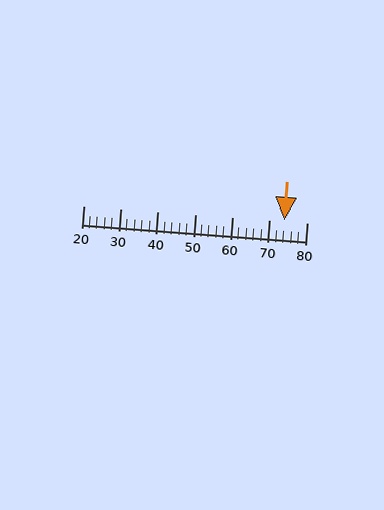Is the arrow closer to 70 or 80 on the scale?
The arrow is closer to 70.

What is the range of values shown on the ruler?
The ruler shows values from 20 to 80.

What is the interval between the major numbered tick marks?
The major tick marks are spaced 10 units apart.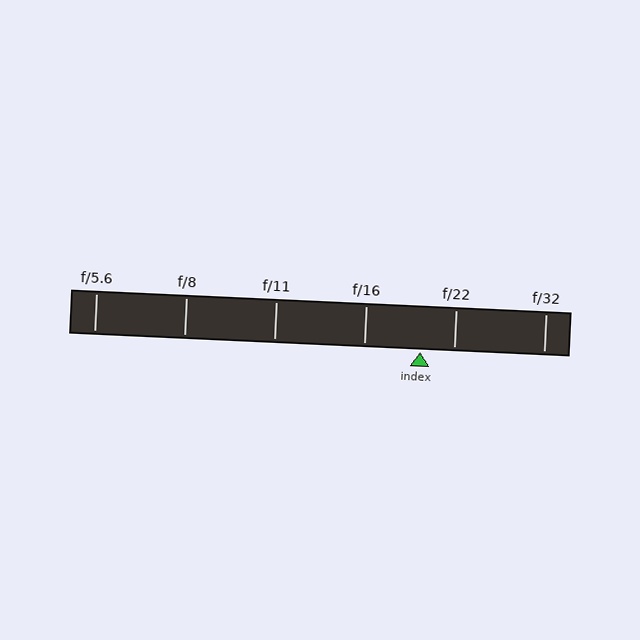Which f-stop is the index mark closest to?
The index mark is closest to f/22.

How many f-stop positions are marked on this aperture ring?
There are 6 f-stop positions marked.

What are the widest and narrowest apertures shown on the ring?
The widest aperture shown is f/5.6 and the narrowest is f/32.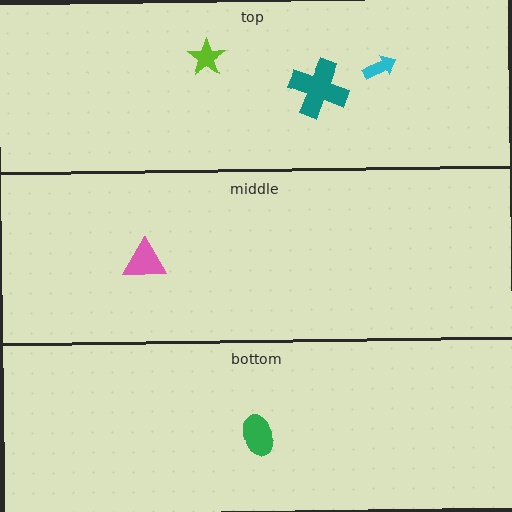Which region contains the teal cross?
The top region.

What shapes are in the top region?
The lime star, the teal cross, the cyan arrow.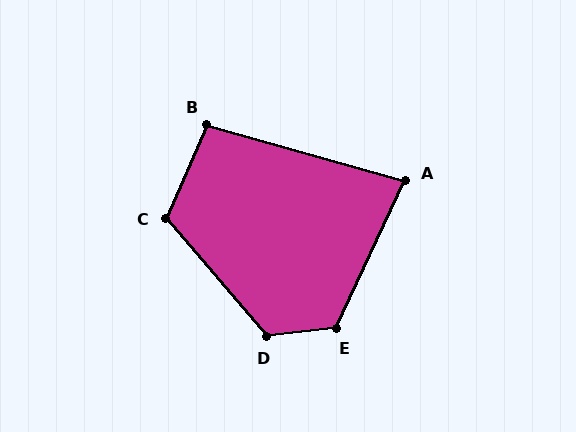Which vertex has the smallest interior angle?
A, at approximately 81 degrees.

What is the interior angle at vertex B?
Approximately 98 degrees (obtuse).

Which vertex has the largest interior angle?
D, at approximately 124 degrees.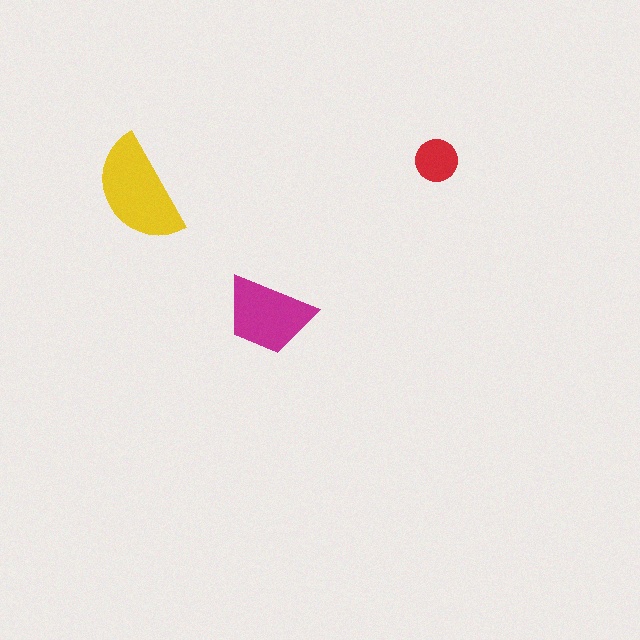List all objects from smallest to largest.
The red circle, the magenta trapezoid, the yellow semicircle.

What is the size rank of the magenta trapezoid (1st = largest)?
2nd.